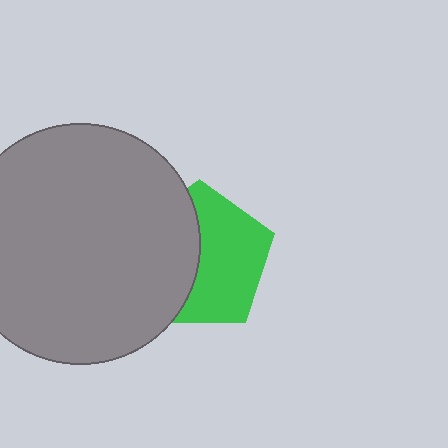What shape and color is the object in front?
The object in front is a gray circle.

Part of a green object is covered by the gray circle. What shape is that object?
It is a pentagon.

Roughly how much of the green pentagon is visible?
About half of it is visible (roughly 55%).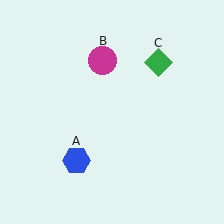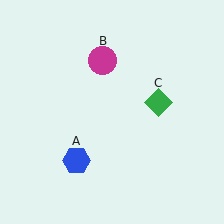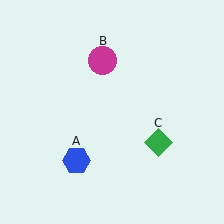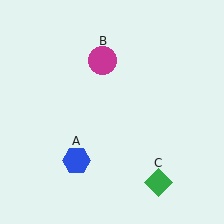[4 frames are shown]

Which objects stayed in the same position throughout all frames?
Blue hexagon (object A) and magenta circle (object B) remained stationary.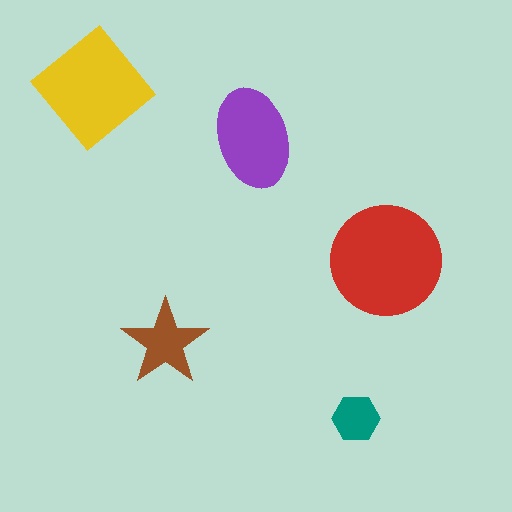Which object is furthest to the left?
The yellow diamond is leftmost.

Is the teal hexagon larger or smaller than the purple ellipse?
Smaller.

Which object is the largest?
The red circle.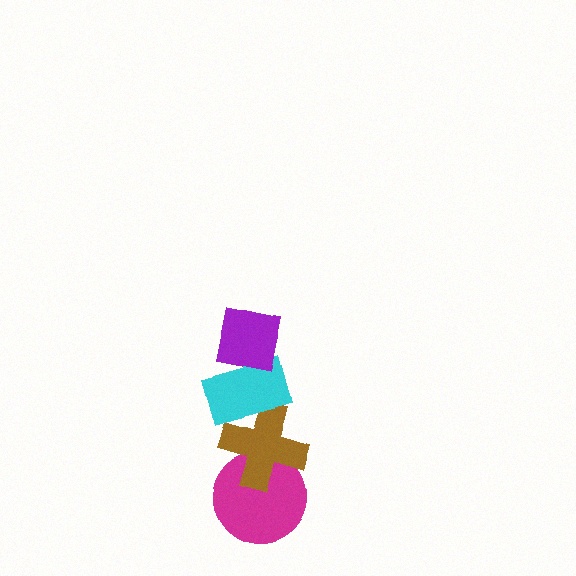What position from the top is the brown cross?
The brown cross is 3rd from the top.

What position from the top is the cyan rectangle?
The cyan rectangle is 2nd from the top.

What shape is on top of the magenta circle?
The brown cross is on top of the magenta circle.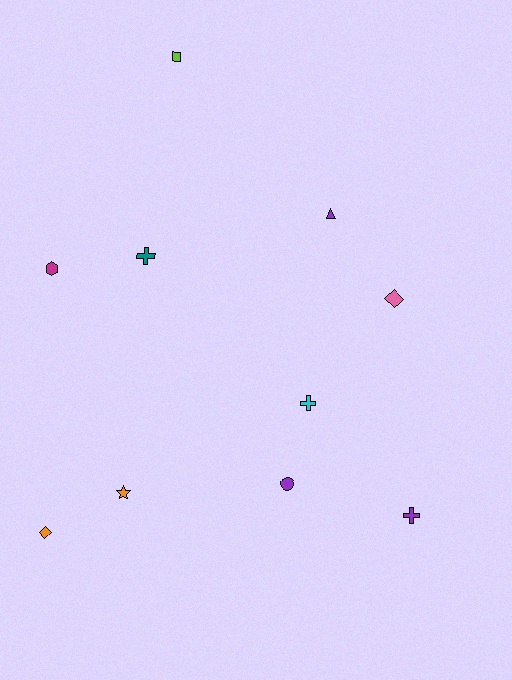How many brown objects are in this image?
There are no brown objects.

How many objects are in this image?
There are 10 objects.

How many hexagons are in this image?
There is 1 hexagon.